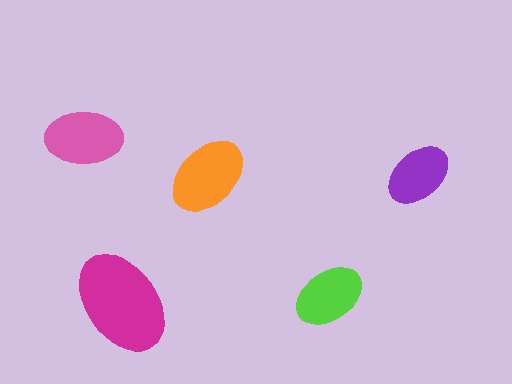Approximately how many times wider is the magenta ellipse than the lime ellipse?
About 1.5 times wider.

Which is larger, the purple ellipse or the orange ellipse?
The orange one.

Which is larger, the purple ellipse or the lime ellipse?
The lime one.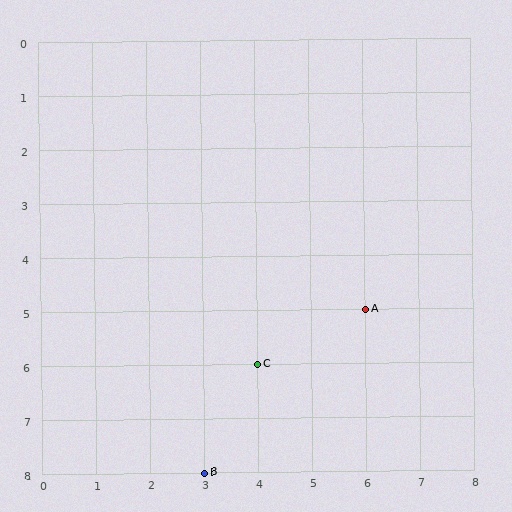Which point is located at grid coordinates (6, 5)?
Point A is at (6, 5).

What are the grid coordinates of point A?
Point A is at grid coordinates (6, 5).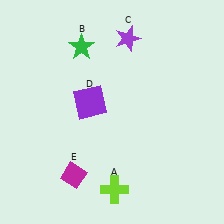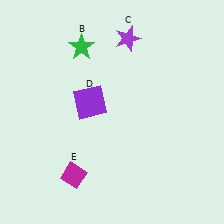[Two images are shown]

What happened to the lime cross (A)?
The lime cross (A) was removed in Image 2. It was in the bottom-right area of Image 1.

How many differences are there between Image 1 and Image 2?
There is 1 difference between the two images.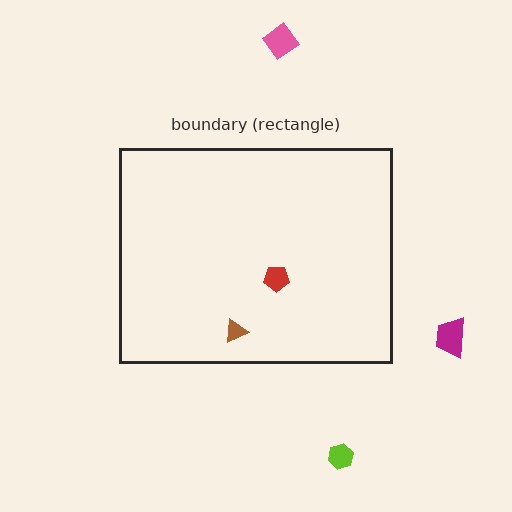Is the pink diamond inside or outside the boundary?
Outside.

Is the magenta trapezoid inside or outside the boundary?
Outside.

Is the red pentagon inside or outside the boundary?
Inside.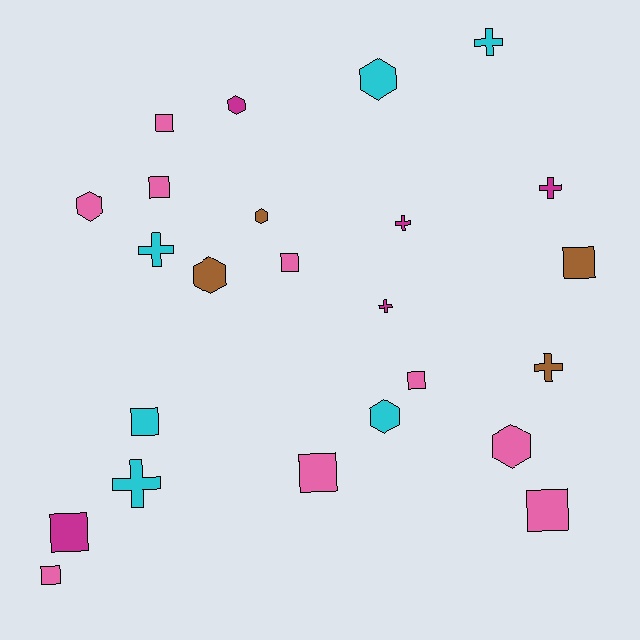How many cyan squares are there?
There is 1 cyan square.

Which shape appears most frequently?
Square, with 10 objects.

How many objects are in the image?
There are 24 objects.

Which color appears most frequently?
Pink, with 9 objects.